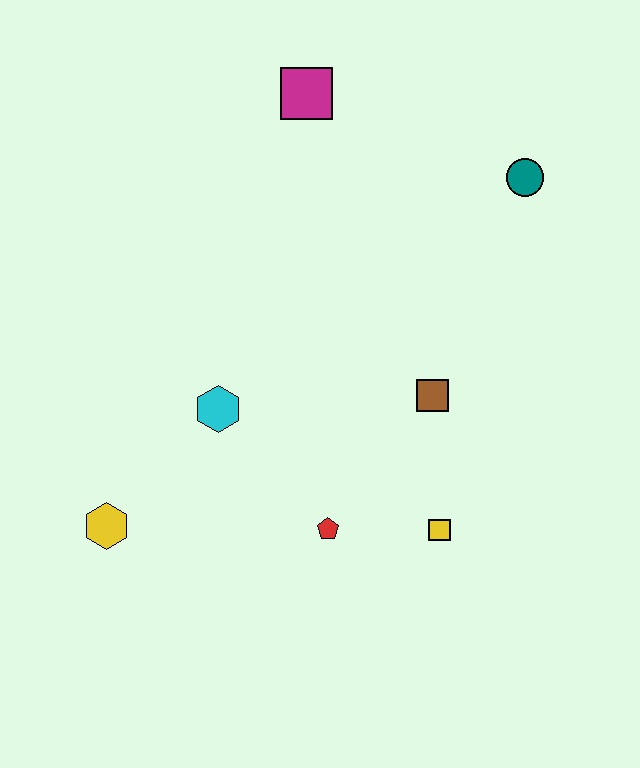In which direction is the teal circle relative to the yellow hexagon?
The teal circle is to the right of the yellow hexagon.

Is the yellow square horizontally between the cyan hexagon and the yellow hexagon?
No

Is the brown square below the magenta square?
Yes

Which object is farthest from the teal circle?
The yellow hexagon is farthest from the teal circle.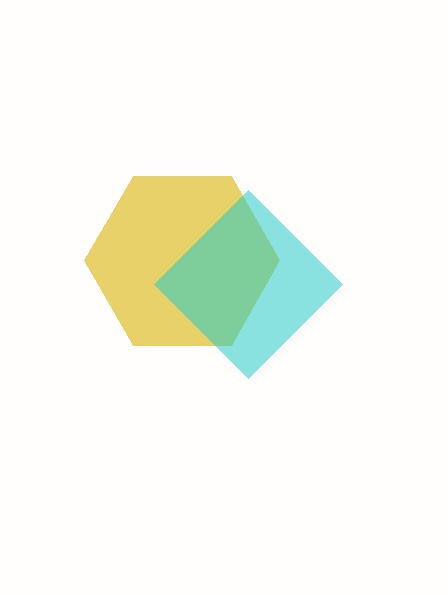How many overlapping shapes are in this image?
There are 2 overlapping shapes in the image.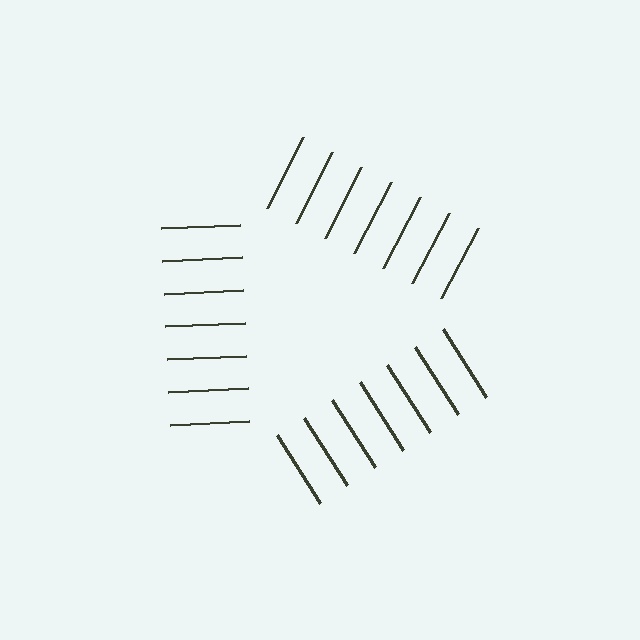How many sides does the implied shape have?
3 sides — the line-ends trace a triangle.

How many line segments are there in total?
21 — 7 along each of the 3 edges.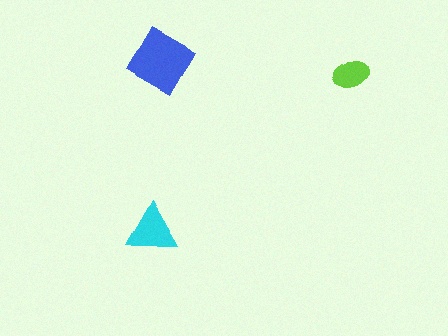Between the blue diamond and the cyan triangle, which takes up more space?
The blue diamond.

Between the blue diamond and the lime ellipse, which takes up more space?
The blue diamond.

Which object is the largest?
The blue diamond.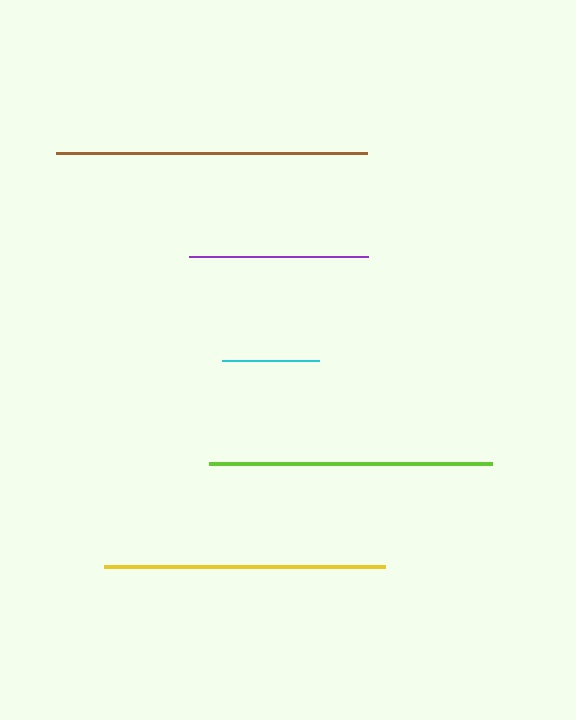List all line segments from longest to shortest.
From longest to shortest: brown, lime, yellow, purple, cyan.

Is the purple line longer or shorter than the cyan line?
The purple line is longer than the cyan line.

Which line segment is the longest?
The brown line is the longest at approximately 310 pixels.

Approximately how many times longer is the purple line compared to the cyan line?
The purple line is approximately 1.9 times the length of the cyan line.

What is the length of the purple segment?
The purple segment is approximately 179 pixels long.